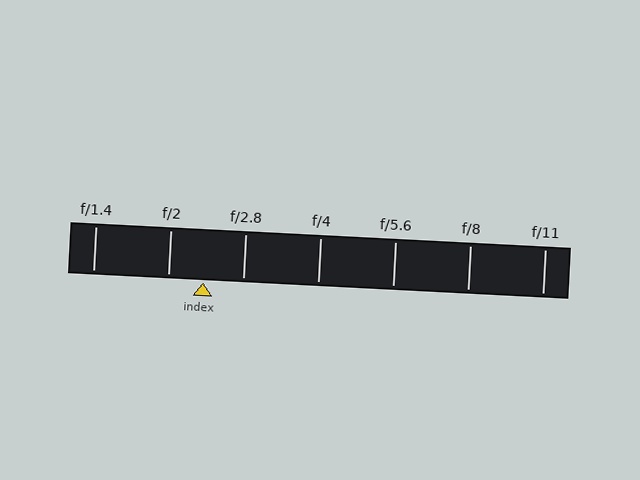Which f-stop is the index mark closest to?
The index mark is closest to f/2.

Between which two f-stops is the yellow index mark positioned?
The index mark is between f/2 and f/2.8.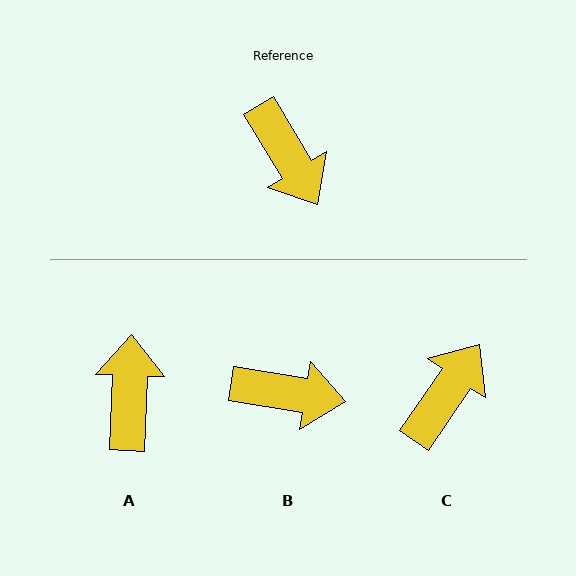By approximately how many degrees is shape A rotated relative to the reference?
Approximately 147 degrees counter-clockwise.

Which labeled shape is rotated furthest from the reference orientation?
A, about 147 degrees away.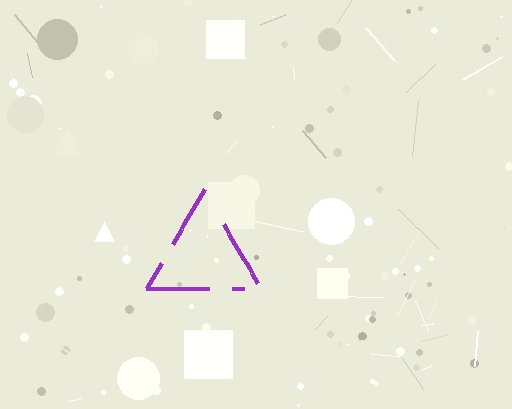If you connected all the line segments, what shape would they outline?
They would outline a triangle.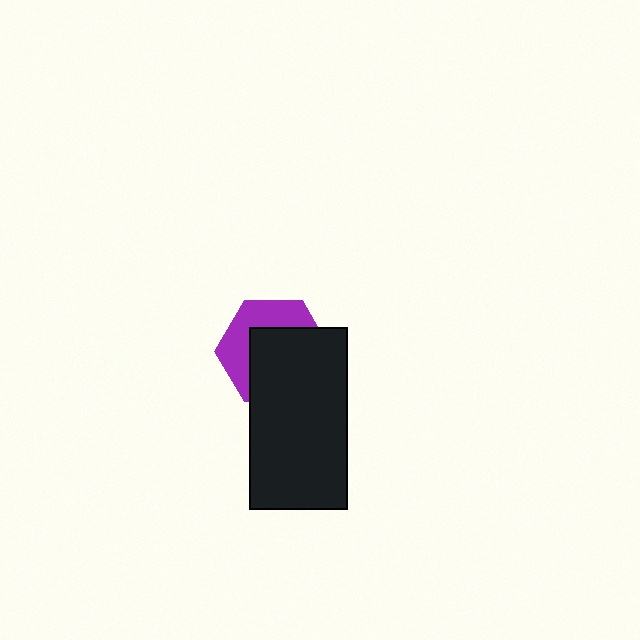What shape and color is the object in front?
The object in front is a black rectangle.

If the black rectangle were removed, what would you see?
You would see the complete purple hexagon.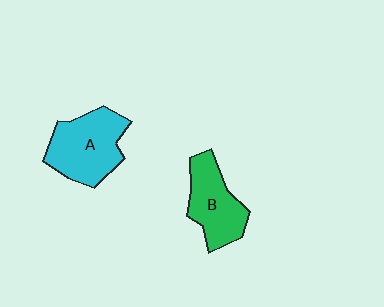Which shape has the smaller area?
Shape B (green).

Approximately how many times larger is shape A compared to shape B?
Approximately 1.2 times.